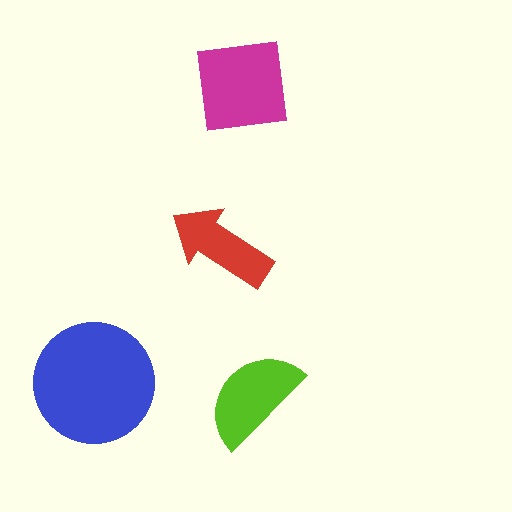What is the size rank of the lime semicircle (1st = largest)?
3rd.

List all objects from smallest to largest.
The red arrow, the lime semicircle, the magenta square, the blue circle.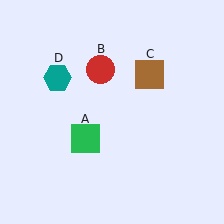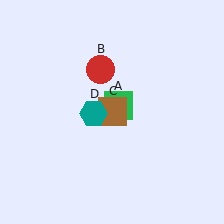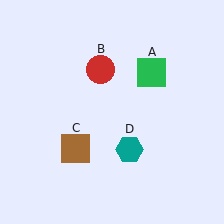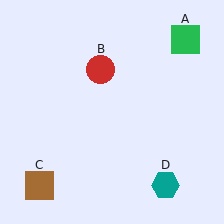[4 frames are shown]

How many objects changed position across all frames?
3 objects changed position: green square (object A), brown square (object C), teal hexagon (object D).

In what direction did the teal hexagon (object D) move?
The teal hexagon (object D) moved down and to the right.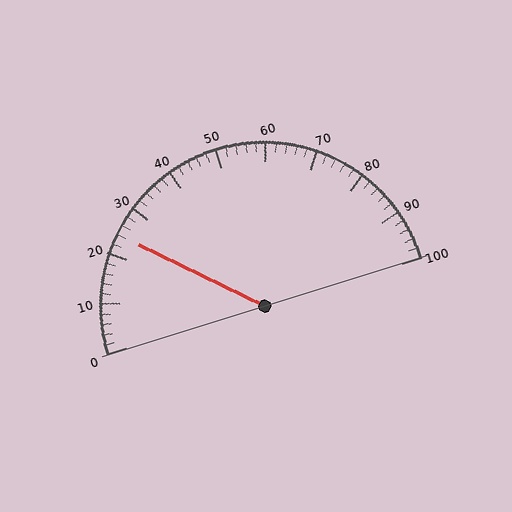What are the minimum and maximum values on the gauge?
The gauge ranges from 0 to 100.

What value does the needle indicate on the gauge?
The needle indicates approximately 24.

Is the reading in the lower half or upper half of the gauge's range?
The reading is in the lower half of the range (0 to 100).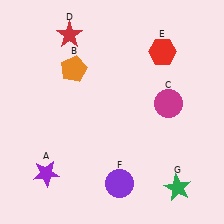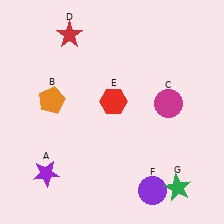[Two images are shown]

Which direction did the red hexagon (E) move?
The red hexagon (E) moved down.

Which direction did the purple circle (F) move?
The purple circle (F) moved right.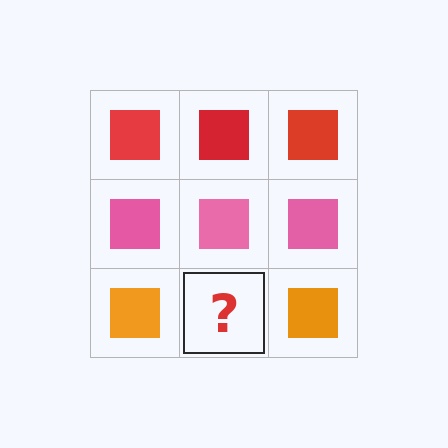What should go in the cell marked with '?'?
The missing cell should contain an orange square.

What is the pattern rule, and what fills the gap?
The rule is that each row has a consistent color. The gap should be filled with an orange square.